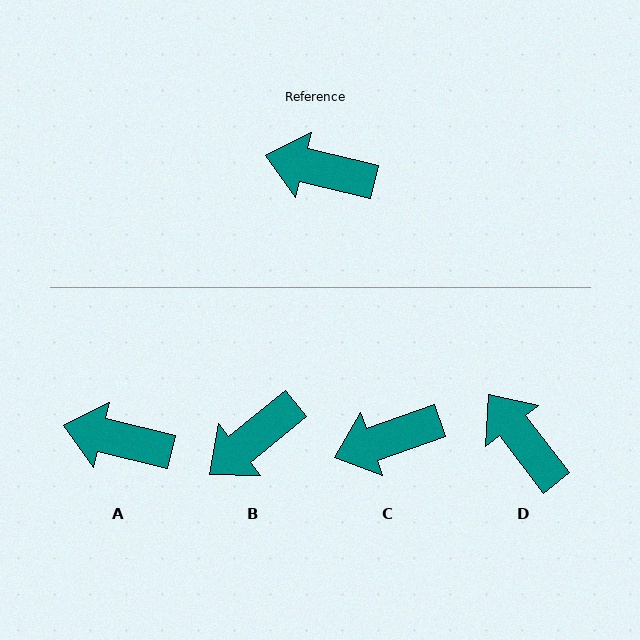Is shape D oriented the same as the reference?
No, it is off by about 39 degrees.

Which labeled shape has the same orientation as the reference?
A.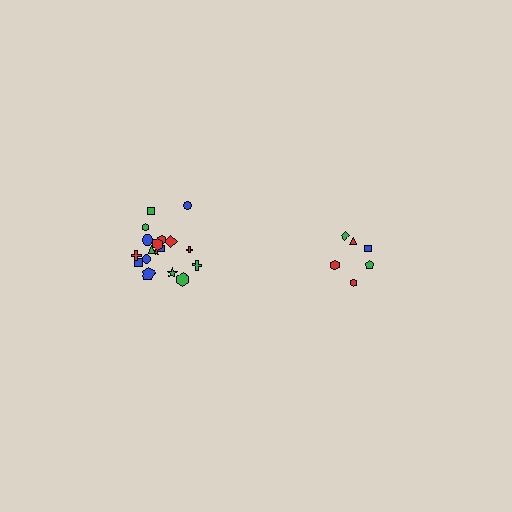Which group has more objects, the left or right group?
The left group.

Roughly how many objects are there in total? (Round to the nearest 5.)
Roughly 25 objects in total.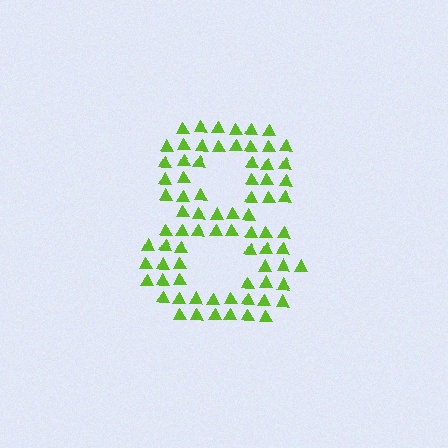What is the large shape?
The large shape is the digit 8.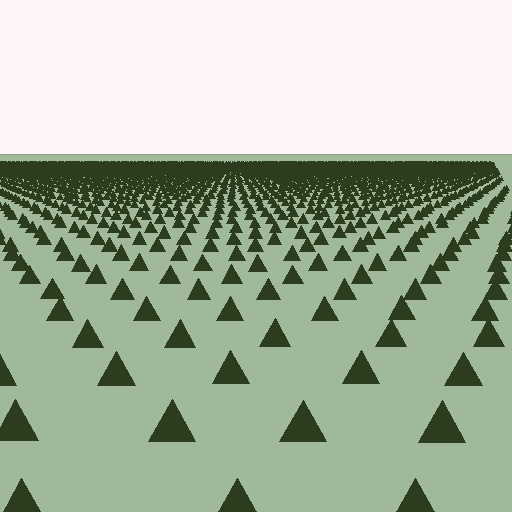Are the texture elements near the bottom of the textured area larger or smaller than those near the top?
Larger. Near the bottom, elements are closer to the viewer and appear at a bigger on-screen size.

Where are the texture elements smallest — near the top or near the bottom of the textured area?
Near the top.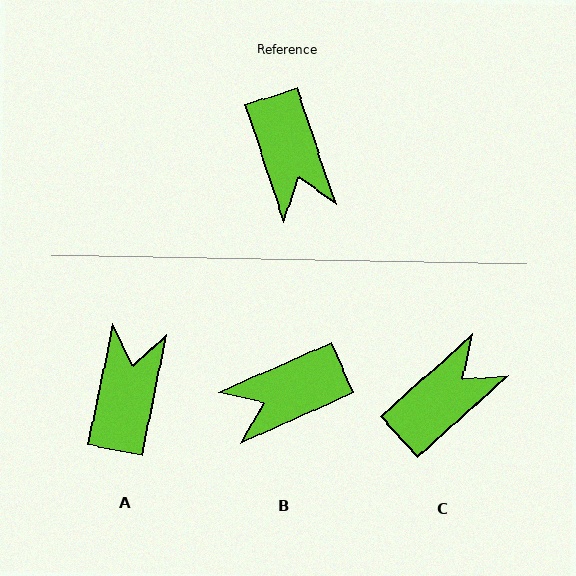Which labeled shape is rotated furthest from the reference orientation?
A, about 150 degrees away.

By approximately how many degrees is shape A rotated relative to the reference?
Approximately 150 degrees counter-clockwise.